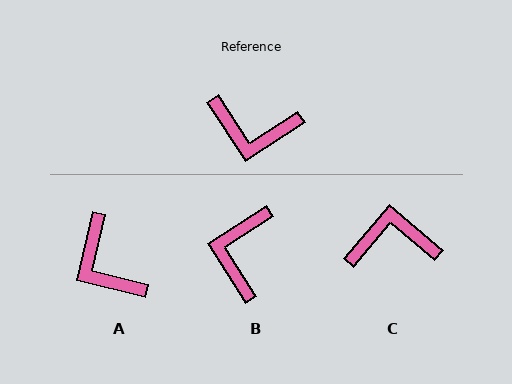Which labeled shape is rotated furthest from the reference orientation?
C, about 164 degrees away.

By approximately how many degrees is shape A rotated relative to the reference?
Approximately 47 degrees clockwise.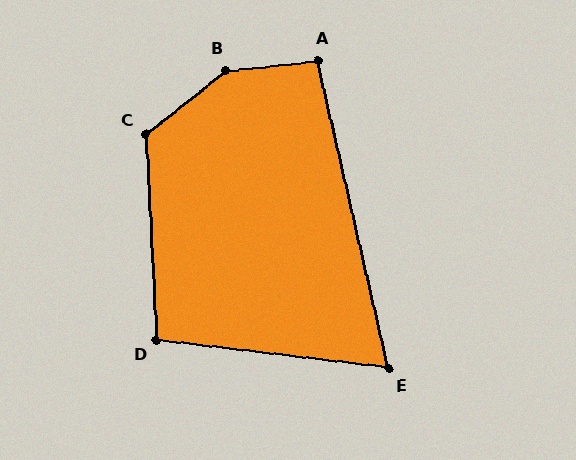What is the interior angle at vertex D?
Approximately 100 degrees (obtuse).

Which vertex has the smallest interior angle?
E, at approximately 70 degrees.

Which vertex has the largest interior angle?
B, at approximately 147 degrees.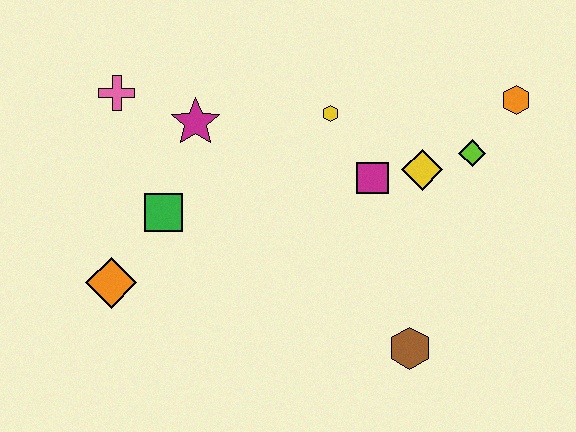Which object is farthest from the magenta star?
The orange hexagon is farthest from the magenta star.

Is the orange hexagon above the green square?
Yes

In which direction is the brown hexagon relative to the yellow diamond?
The brown hexagon is below the yellow diamond.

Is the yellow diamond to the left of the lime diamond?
Yes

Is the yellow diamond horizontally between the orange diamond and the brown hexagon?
No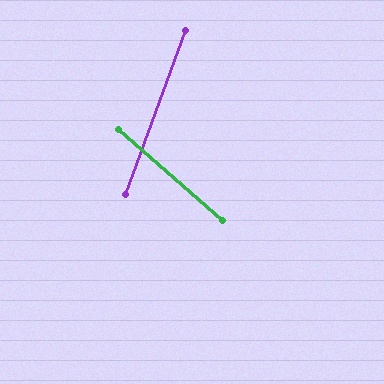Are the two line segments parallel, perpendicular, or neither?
Neither parallel nor perpendicular — they differ by about 69°.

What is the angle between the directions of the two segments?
Approximately 69 degrees.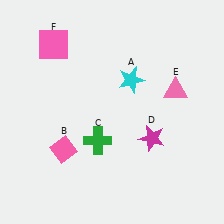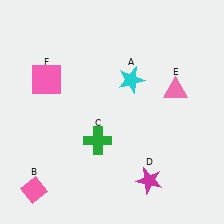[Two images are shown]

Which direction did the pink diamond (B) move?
The pink diamond (B) moved down.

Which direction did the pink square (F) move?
The pink square (F) moved down.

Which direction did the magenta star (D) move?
The magenta star (D) moved down.